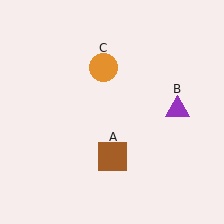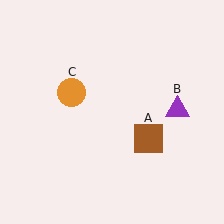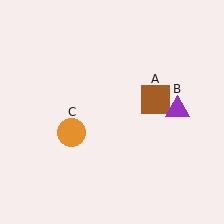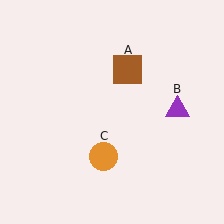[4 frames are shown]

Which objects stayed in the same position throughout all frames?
Purple triangle (object B) remained stationary.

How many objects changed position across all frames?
2 objects changed position: brown square (object A), orange circle (object C).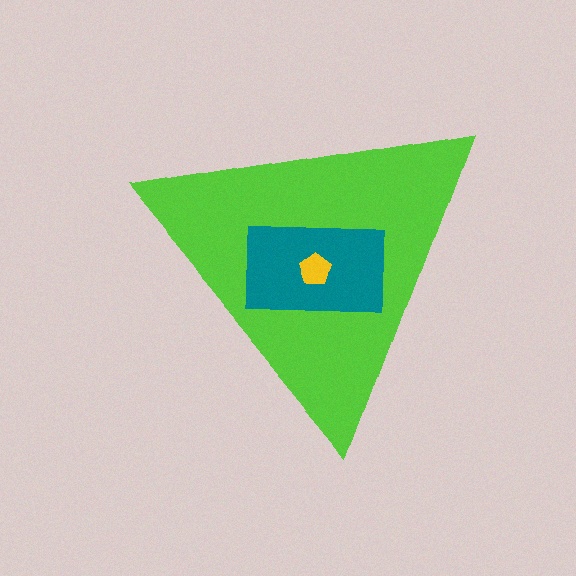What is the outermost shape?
The lime triangle.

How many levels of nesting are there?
3.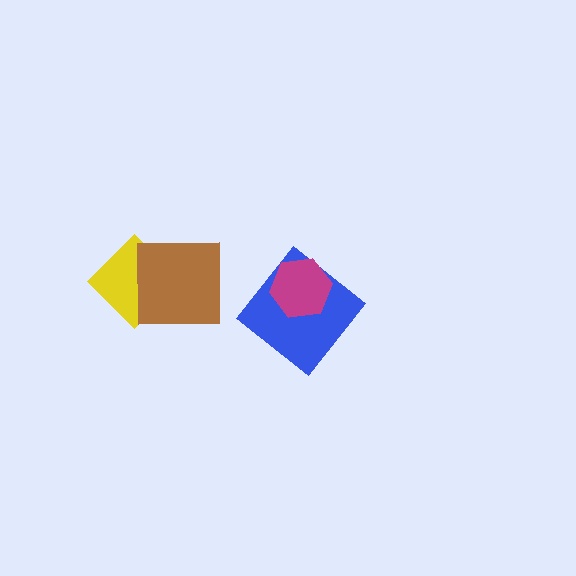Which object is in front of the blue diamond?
The magenta hexagon is in front of the blue diamond.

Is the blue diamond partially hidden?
Yes, it is partially covered by another shape.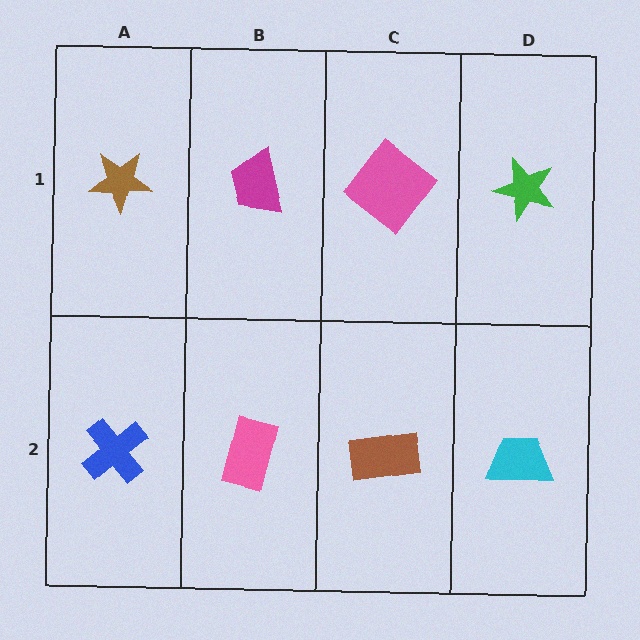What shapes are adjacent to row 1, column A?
A blue cross (row 2, column A), a magenta trapezoid (row 1, column B).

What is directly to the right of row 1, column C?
A green star.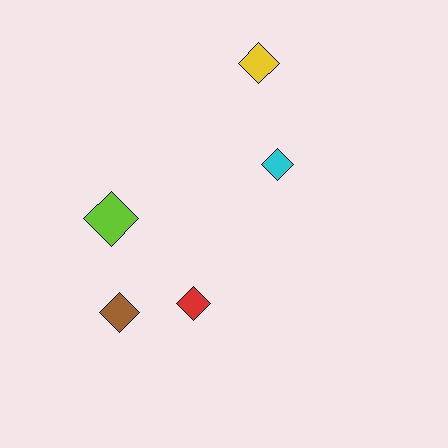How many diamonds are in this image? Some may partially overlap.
There are 5 diamonds.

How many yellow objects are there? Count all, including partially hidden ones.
There is 1 yellow object.